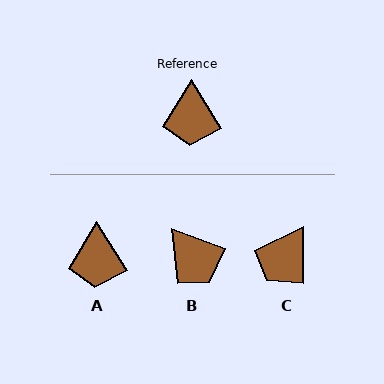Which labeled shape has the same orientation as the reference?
A.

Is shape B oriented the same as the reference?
No, it is off by about 37 degrees.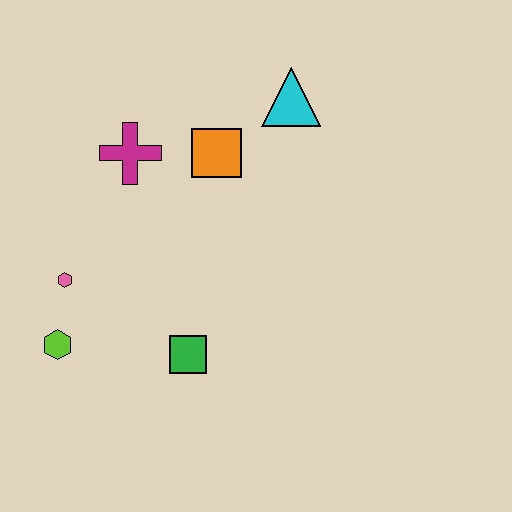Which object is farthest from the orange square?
The lime hexagon is farthest from the orange square.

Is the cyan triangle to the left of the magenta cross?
No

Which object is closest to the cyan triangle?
The orange square is closest to the cyan triangle.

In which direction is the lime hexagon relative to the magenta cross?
The lime hexagon is below the magenta cross.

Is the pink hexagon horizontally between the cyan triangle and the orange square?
No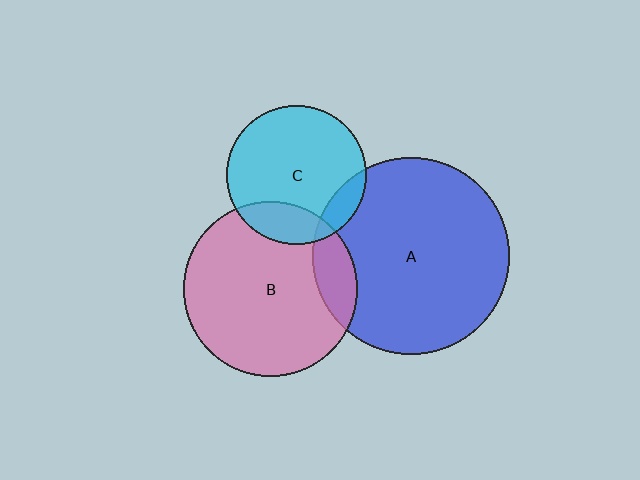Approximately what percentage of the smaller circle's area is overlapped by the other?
Approximately 15%.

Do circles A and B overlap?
Yes.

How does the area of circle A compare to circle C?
Approximately 2.0 times.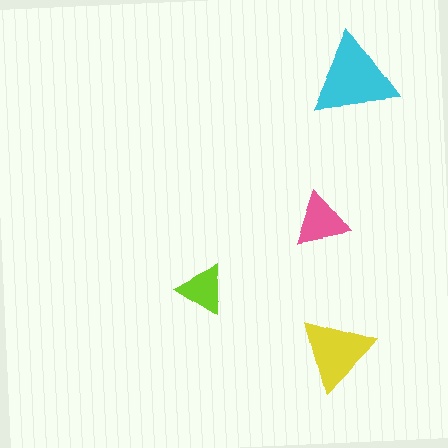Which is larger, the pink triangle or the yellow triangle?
The yellow one.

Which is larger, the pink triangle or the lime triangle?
The pink one.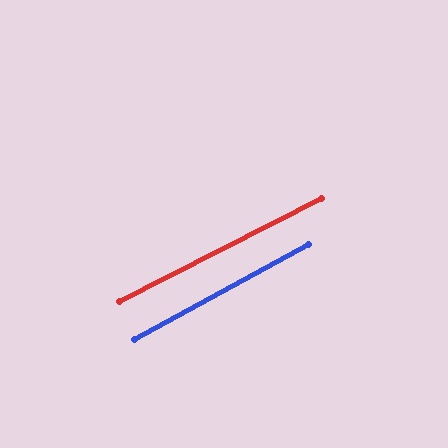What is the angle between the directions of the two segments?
Approximately 2 degrees.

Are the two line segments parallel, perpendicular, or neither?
Parallel — their directions differ by only 1.7°.